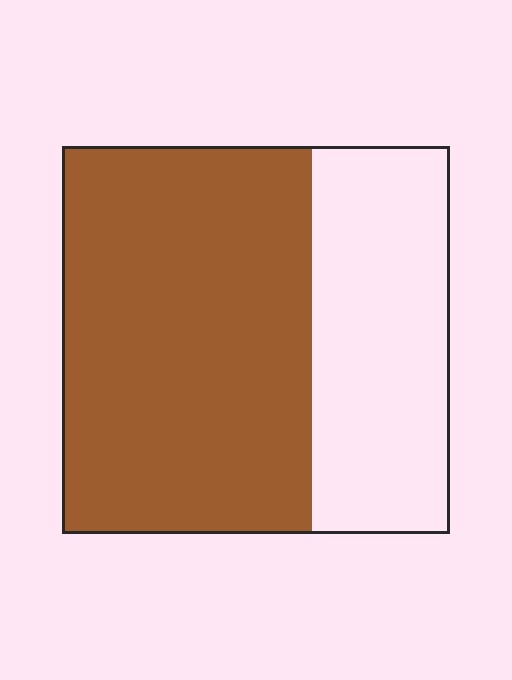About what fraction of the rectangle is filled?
About five eighths (5/8).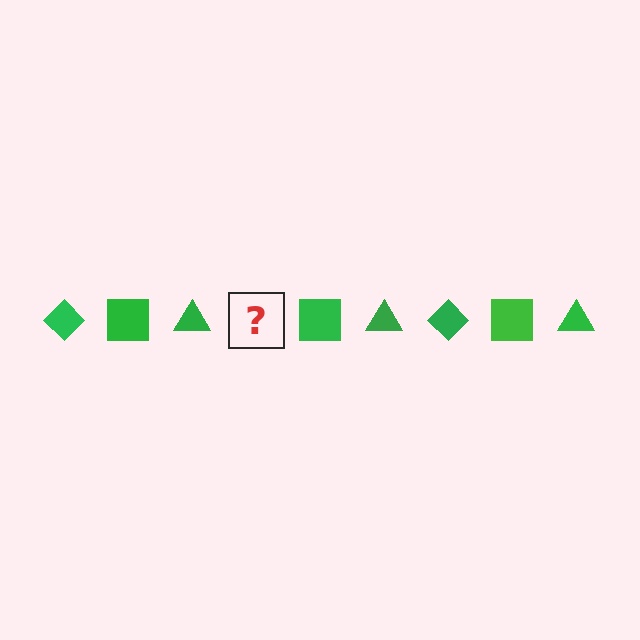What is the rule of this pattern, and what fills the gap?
The rule is that the pattern cycles through diamond, square, triangle shapes in green. The gap should be filled with a green diamond.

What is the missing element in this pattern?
The missing element is a green diamond.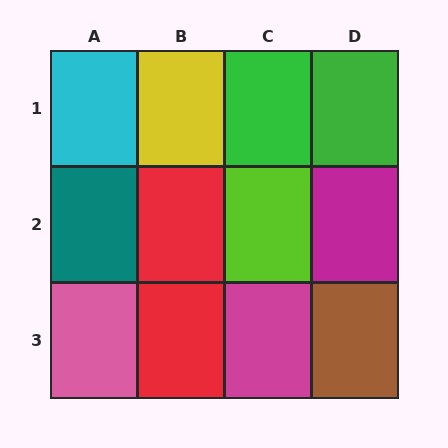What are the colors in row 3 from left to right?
Pink, red, magenta, brown.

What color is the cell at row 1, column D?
Green.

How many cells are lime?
1 cell is lime.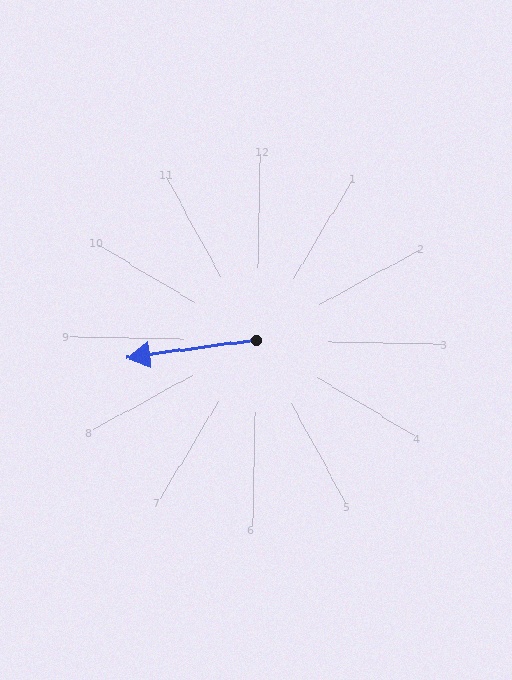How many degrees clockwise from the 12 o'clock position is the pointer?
Approximately 261 degrees.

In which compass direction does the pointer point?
West.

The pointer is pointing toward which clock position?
Roughly 9 o'clock.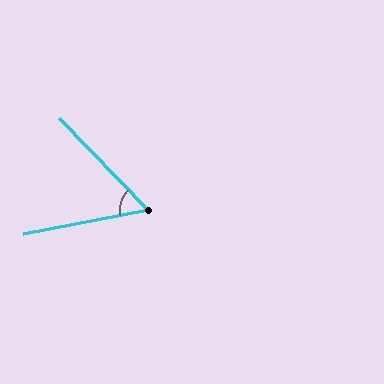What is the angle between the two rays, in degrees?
Approximately 57 degrees.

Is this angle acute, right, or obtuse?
It is acute.